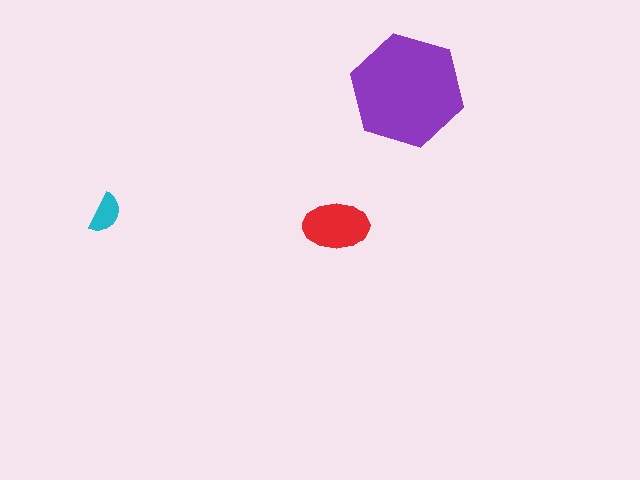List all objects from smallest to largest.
The cyan semicircle, the red ellipse, the purple hexagon.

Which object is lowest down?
The red ellipse is bottommost.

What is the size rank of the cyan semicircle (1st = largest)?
3rd.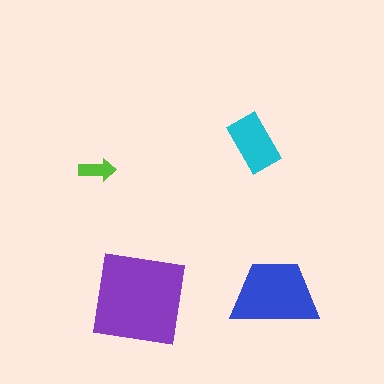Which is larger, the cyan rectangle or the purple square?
The purple square.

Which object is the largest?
The purple square.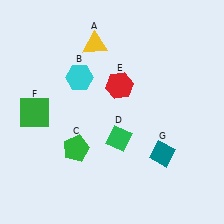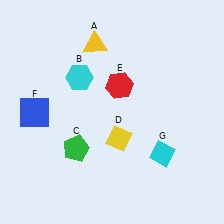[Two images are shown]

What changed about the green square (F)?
In Image 1, F is green. In Image 2, it changed to blue.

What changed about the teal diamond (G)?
In Image 1, G is teal. In Image 2, it changed to cyan.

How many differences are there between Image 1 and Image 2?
There are 3 differences between the two images.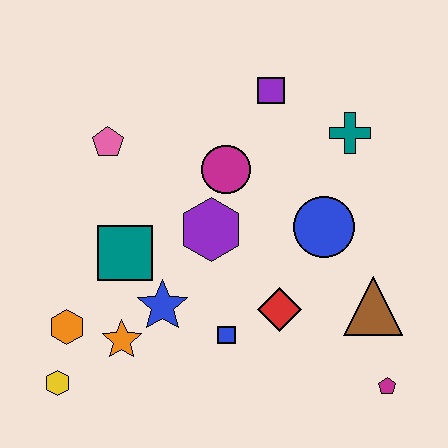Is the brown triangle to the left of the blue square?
No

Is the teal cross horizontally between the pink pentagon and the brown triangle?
Yes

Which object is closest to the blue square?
The red diamond is closest to the blue square.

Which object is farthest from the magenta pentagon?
The pink pentagon is farthest from the magenta pentagon.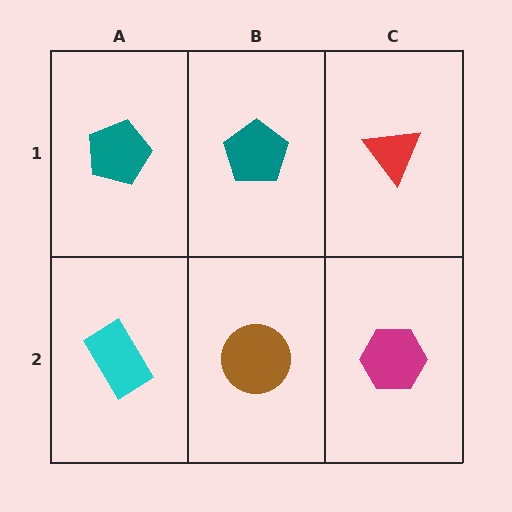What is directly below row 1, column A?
A cyan rectangle.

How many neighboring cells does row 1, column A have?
2.